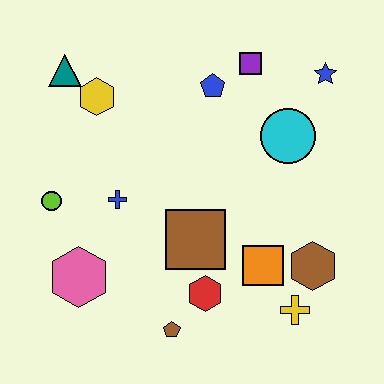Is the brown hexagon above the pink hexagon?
Yes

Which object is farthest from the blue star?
The pink hexagon is farthest from the blue star.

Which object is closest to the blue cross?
The lime circle is closest to the blue cross.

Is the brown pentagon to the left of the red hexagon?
Yes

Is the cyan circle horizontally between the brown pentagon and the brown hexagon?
Yes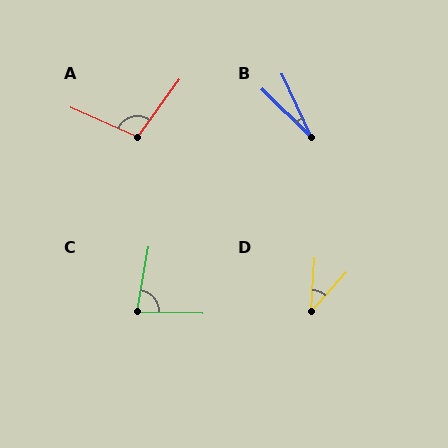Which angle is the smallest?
B, at approximately 20 degrees.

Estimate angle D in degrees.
Approximately 38 degrees.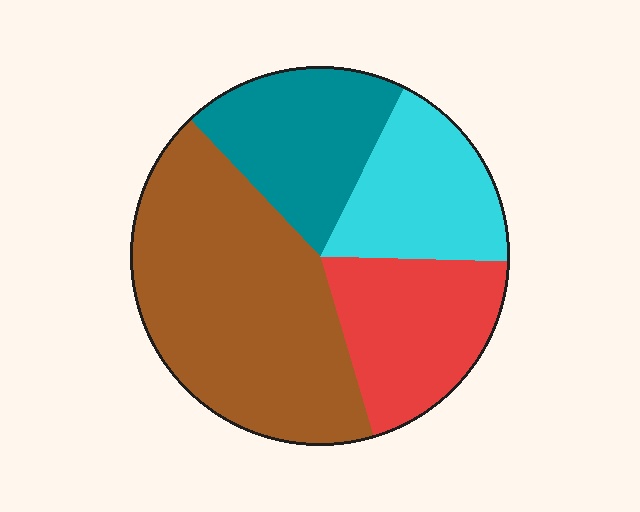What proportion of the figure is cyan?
Cyan covers about 20% of the figure.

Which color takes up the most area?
Brown, at roughly 45%.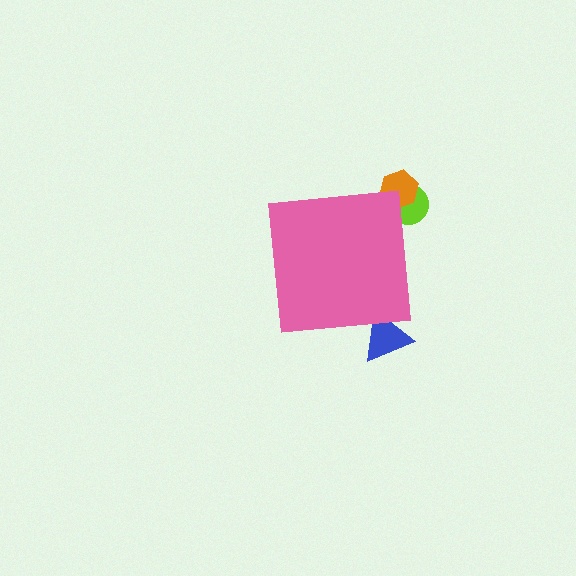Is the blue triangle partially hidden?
Yes, the blue triangle is partially hidden behind the pink square.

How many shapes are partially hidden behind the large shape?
3 shapes are partially hidden.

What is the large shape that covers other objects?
A pink square.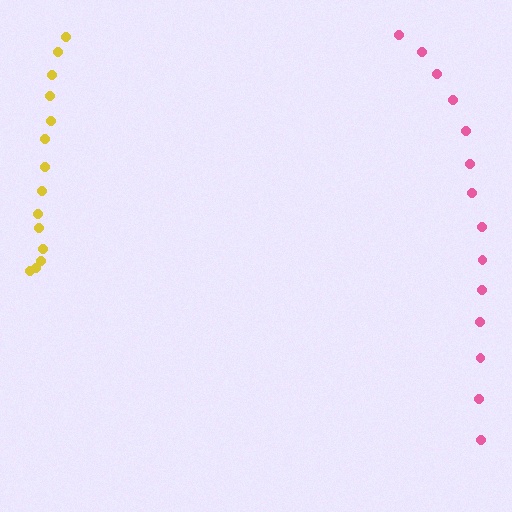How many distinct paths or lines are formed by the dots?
There are 2 distinct paths.